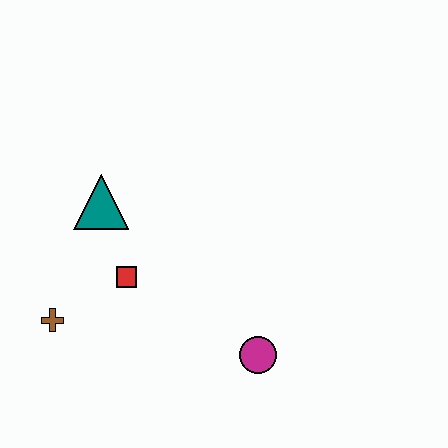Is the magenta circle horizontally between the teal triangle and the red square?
No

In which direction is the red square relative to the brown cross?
The red square is to the right of the brown cross.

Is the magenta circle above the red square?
No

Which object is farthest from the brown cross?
The magenta circle is farthest from the brown cross.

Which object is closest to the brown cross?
The red square is closest to the brown cross.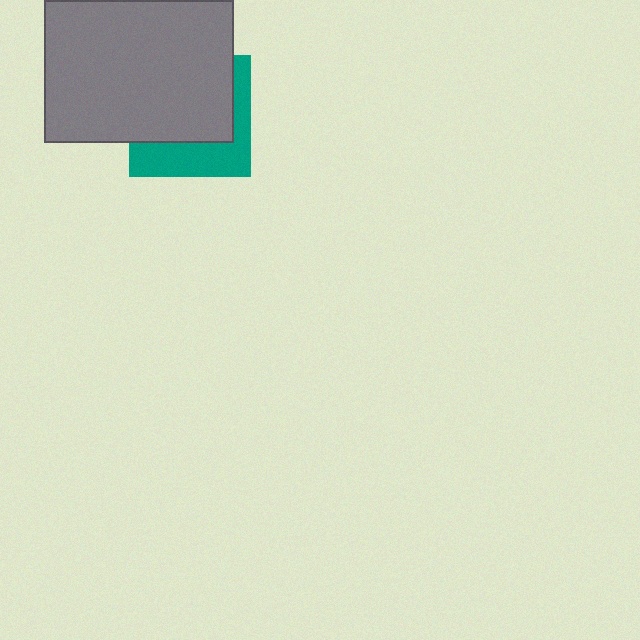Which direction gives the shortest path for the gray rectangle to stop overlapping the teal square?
Moving up gives the shortest separation.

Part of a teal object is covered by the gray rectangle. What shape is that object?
It is a square.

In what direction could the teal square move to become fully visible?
The teal square could move down. That would shift it out from behind the gray rectangle entirely.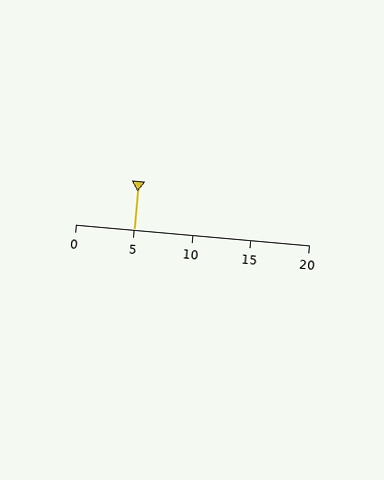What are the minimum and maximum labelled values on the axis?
The axis runs from 0 to 20.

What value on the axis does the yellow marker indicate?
The marker indicates approximately 5.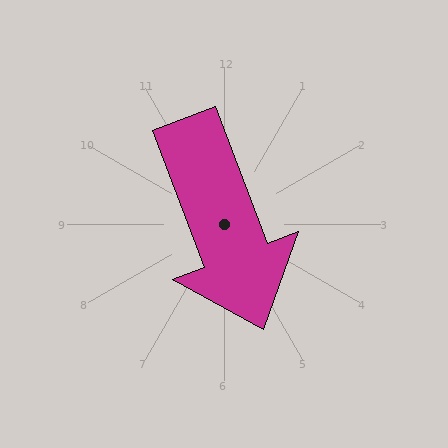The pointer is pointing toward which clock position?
Roughly 5 o'clock.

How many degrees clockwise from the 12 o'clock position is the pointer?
Approximately 159 degrees.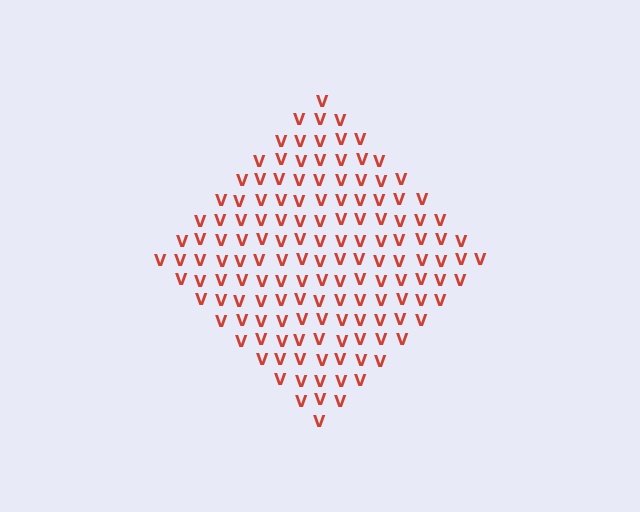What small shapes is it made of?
It is made of small letter V's.